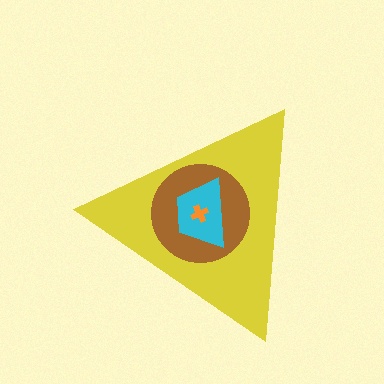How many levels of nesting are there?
4.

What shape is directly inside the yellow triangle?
The brown circle.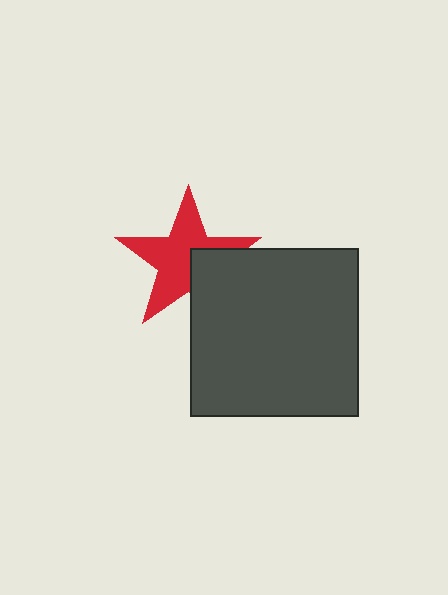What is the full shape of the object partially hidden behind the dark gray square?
The partially hidden object is a red star.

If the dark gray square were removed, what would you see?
You would see the complete red star.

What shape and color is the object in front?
The object in front is a dark gray square.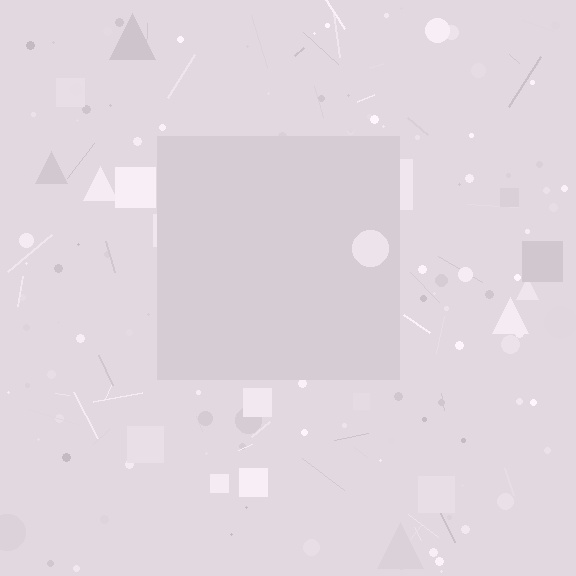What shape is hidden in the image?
A square is hidden in the image.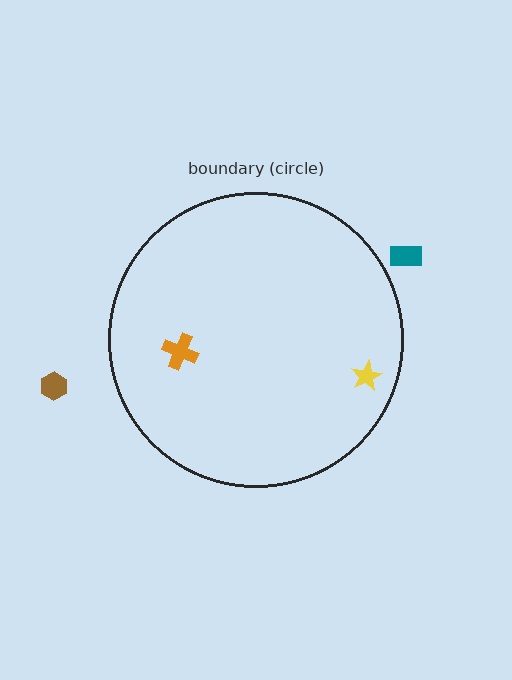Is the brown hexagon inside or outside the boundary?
Outside.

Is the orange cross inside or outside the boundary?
Inside.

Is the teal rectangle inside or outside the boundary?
Outside.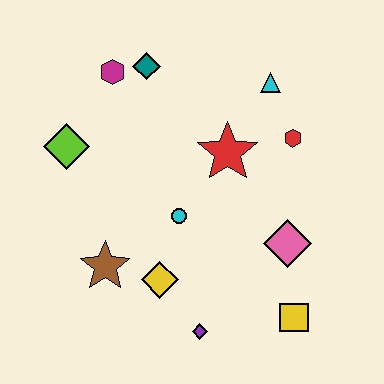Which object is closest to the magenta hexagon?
The teal diamond is closest to the magenta hexagon.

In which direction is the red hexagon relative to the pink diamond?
The red hexagon is above the pink diamond.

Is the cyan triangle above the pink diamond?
Yes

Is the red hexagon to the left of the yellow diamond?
No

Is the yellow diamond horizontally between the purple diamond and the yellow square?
No